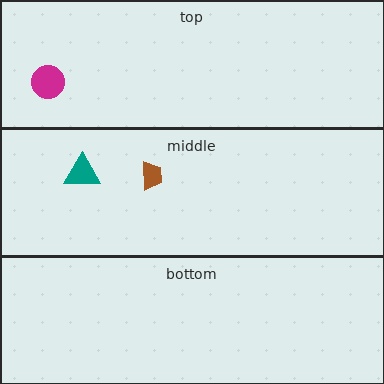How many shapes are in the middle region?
2.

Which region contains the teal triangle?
The middle region.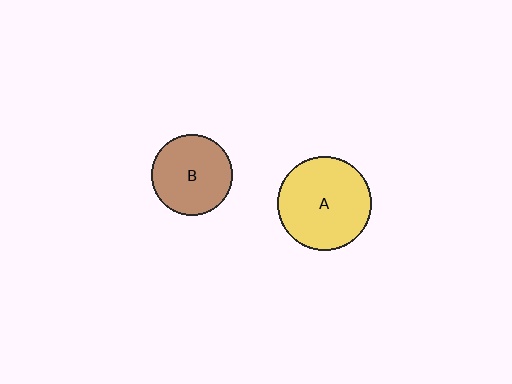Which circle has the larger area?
Circle A (yellow).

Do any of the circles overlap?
No, none of the circles overlap.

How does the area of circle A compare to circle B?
Approximately 1.3 times.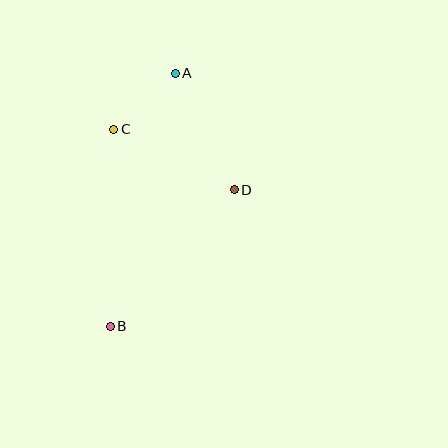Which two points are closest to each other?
Points A and C are closest to each other.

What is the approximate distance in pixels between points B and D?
The distance between B and D is approximately 184 pixels.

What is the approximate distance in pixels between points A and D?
The distance between A and D is approximately 130 pixels.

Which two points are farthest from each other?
Points A and B are farthest from each other.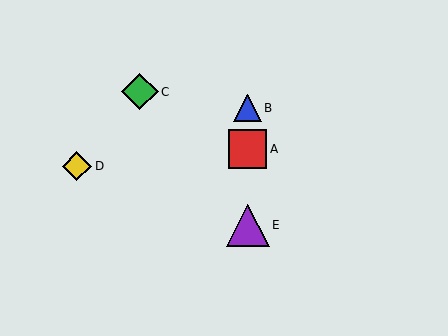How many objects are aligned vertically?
3 objects (A, B, E) are aligned vertically.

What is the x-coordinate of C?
Object C is at x≈140.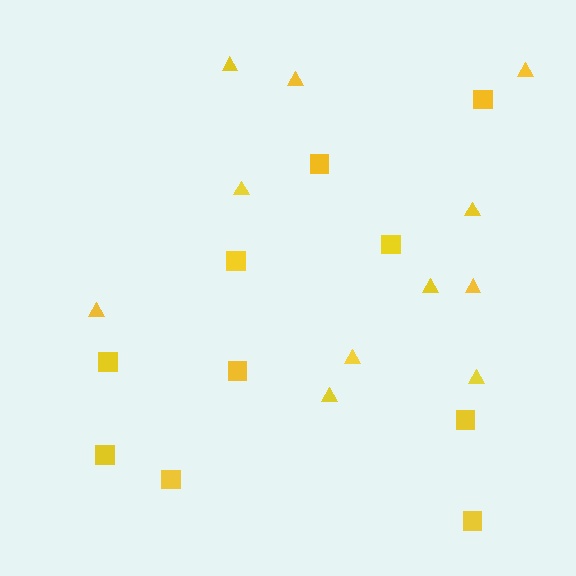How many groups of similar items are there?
There are 2 groups: one group of squares (10) and one group of triangles (11).